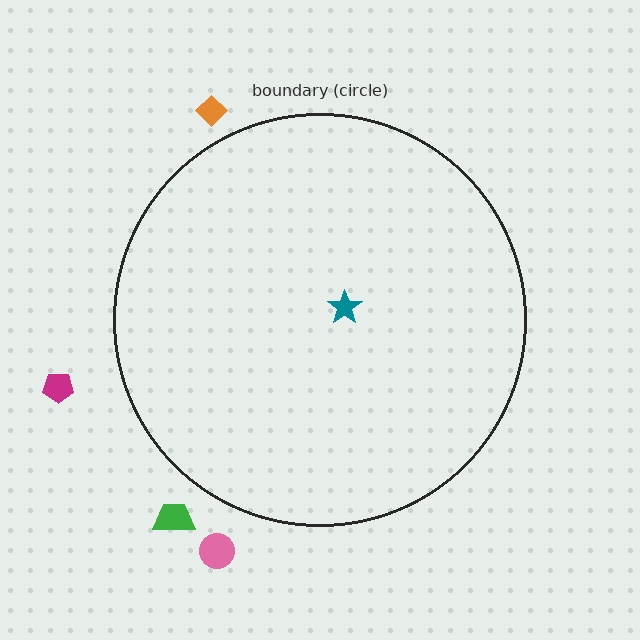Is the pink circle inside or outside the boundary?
Outside.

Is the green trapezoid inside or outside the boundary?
Outside.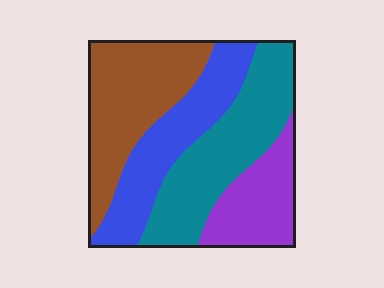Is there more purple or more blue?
Blue.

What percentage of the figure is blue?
Blue covers around 25% of the figure.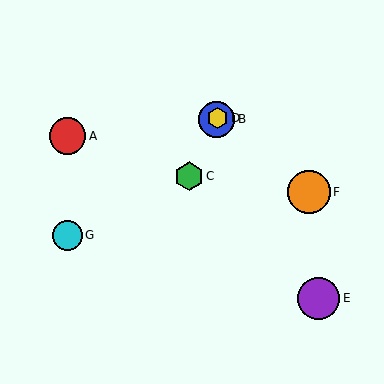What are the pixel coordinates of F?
Object F is at (309, 192).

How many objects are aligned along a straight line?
3 objects (B, C, D) are aligned along a straight line.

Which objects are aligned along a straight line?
Objects B, C, D are aligned along a straight line.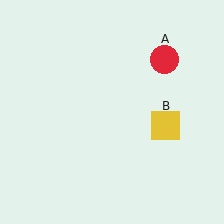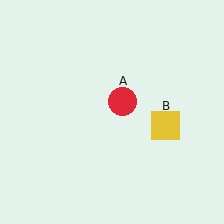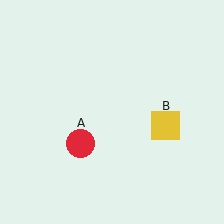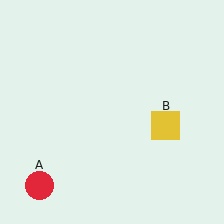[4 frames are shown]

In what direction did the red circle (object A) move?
The red circle (object A) moved down and to the left.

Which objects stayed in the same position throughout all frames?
Yellow square (object B) remained stationary.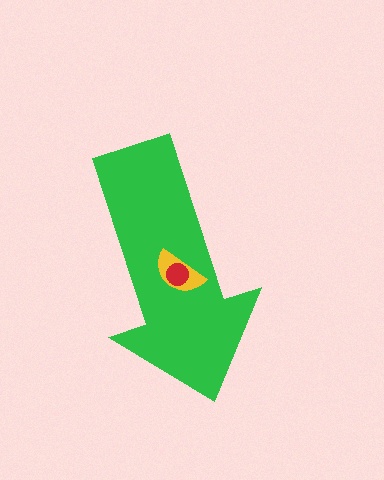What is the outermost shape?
The green arrow.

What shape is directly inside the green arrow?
The yellow semicircle.